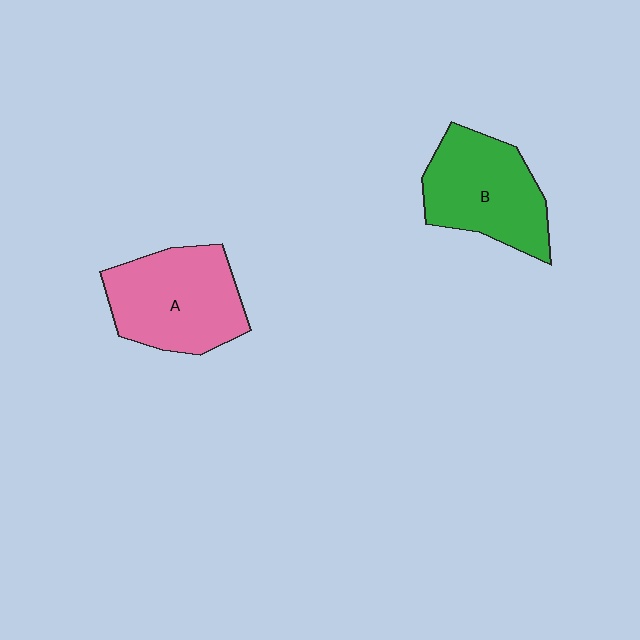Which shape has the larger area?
Shape A (pink).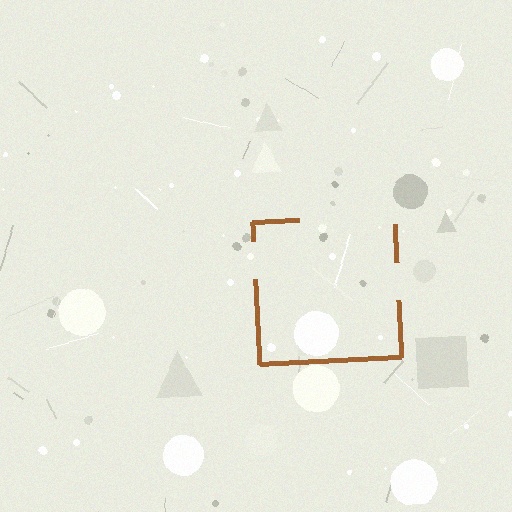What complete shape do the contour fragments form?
The contour fragments form a square.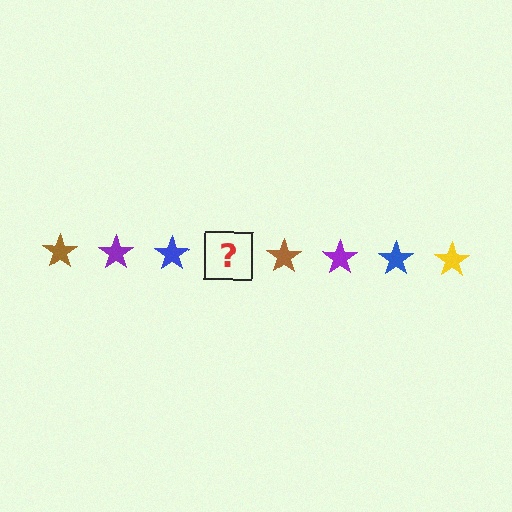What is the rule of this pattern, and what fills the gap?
The rule is that the pattern cycles through brown, purple, blue, yellow stars. The gap should be filled with a yellow star.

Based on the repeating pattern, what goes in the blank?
The blank should be a yellow star.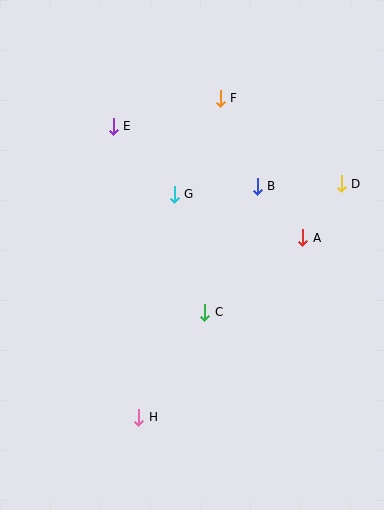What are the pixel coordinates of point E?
Point E is at (113, 126).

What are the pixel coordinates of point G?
Point G is at (174, 194).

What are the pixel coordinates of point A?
Point A is at (303, 238).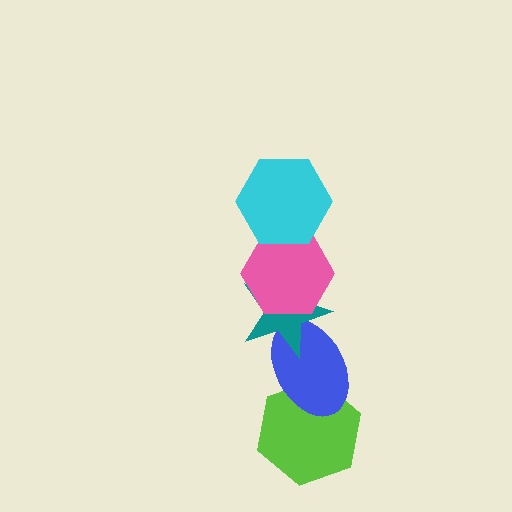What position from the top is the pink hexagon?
The pink hexagon is 2nd from the top.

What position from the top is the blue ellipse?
The blue ellipse is 4th from the top.